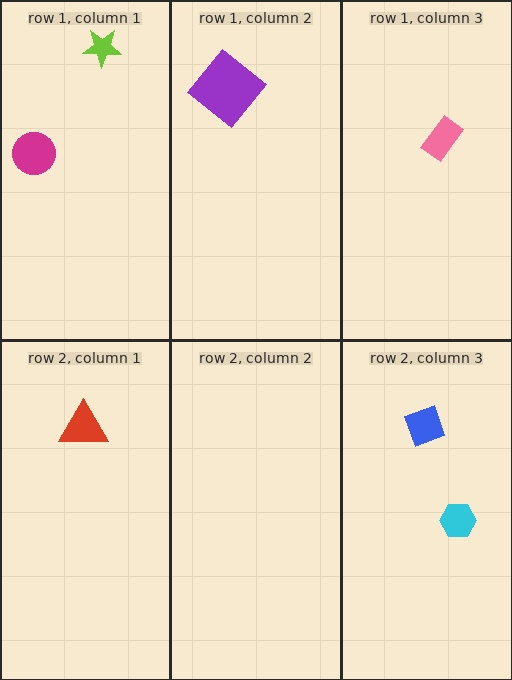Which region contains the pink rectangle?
The row 1, column 3 region.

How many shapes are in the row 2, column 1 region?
1.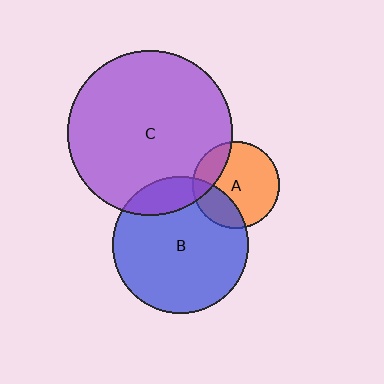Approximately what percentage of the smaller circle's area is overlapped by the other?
Approximately 25%.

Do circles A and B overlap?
Yes.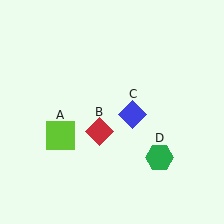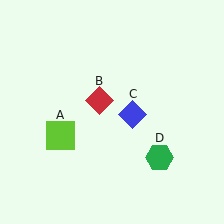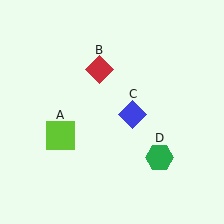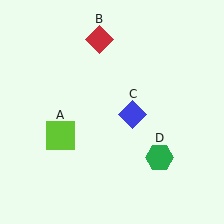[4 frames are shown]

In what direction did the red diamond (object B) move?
The red diamond (object B) moved up.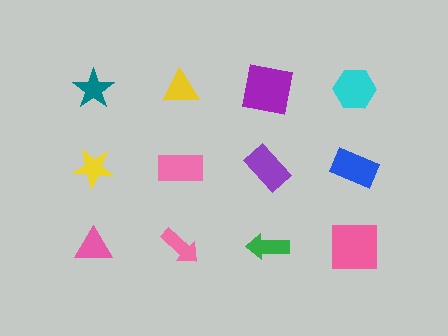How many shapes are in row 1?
4 shapes.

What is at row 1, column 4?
A cyan hexagon.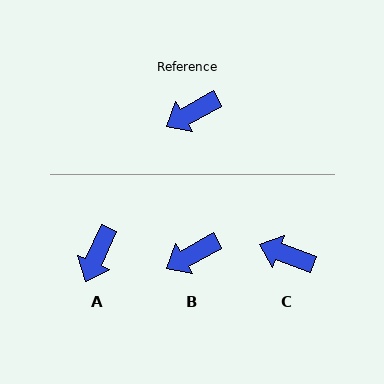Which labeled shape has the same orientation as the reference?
B.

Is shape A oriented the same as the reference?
No, it is off by about 38 degrees.